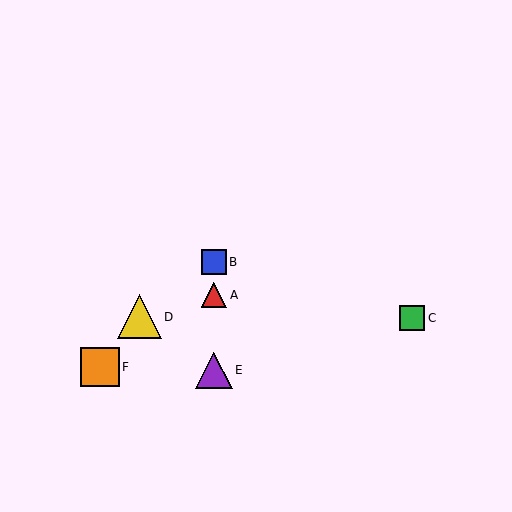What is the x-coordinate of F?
Object F is at x≈100.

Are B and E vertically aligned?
Yes, both are at x≈214.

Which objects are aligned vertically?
Objects A, B, E are aligned vertically.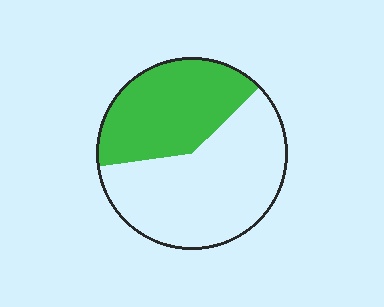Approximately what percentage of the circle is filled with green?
Approximately 40%.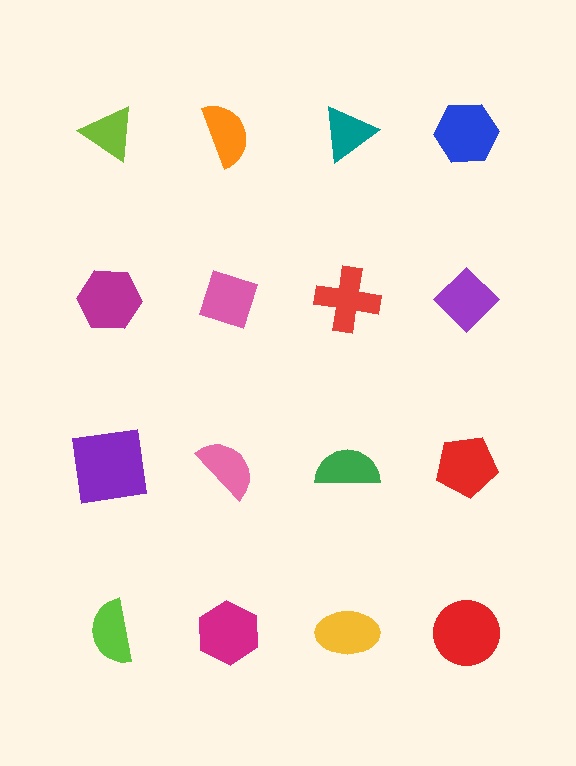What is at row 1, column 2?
An orange semicircle.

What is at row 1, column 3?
A teal triangle.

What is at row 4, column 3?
A yellow ellipse.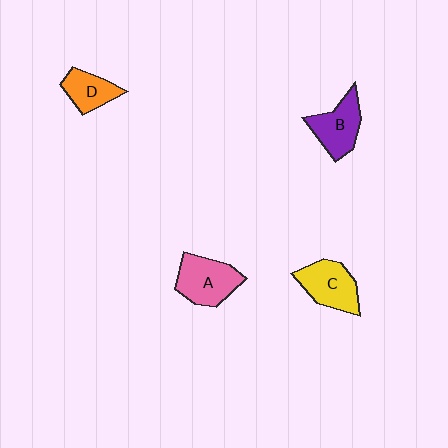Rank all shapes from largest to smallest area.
From largest to smallest: A (pink), C (yellow), B (purple), D (orange).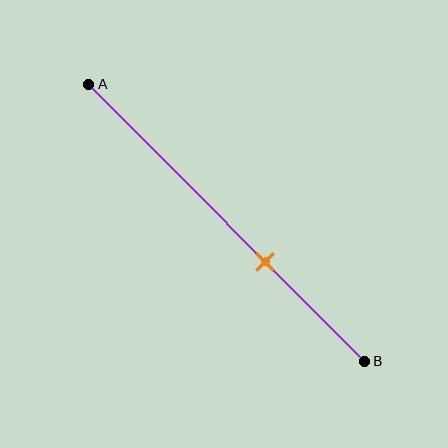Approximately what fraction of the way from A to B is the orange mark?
The orange mark is approximately 65% of the way from A to B.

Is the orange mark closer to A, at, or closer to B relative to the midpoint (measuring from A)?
The orange mark is closer to point B than the midpoint of segment AB.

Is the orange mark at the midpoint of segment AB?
No, the mark is at about 65% from A, not at the 50% midpoint.